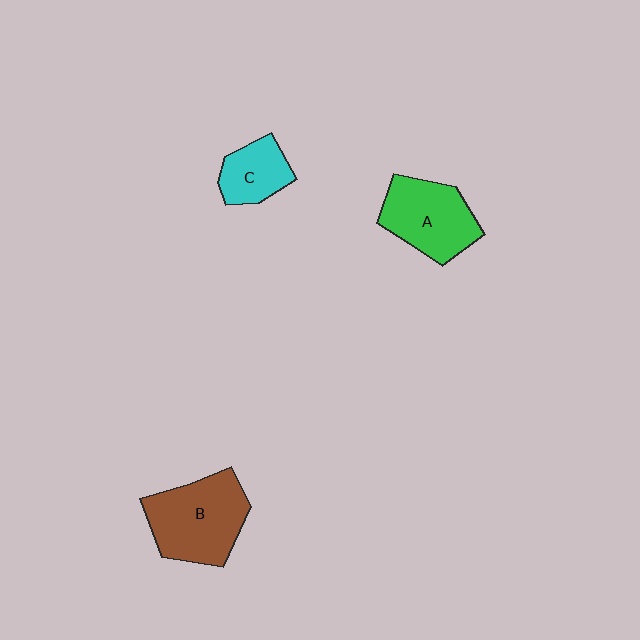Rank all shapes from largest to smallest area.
From largest to smallest: B (brown), A (green), C (cyan).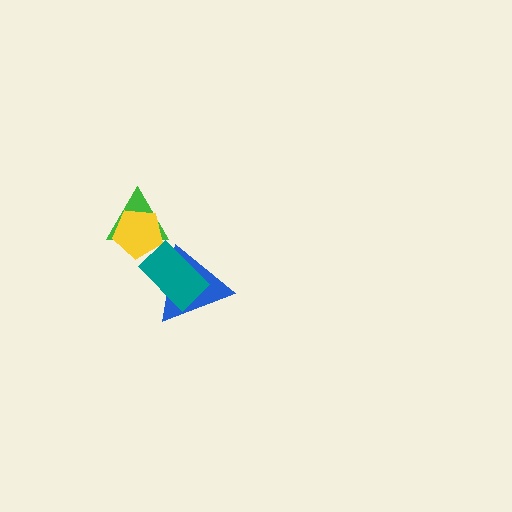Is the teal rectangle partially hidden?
No, no other shape covers it.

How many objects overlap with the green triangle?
1 object overlaps with the green triangle.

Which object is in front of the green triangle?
The yellow pentagon is in front of the green triangle.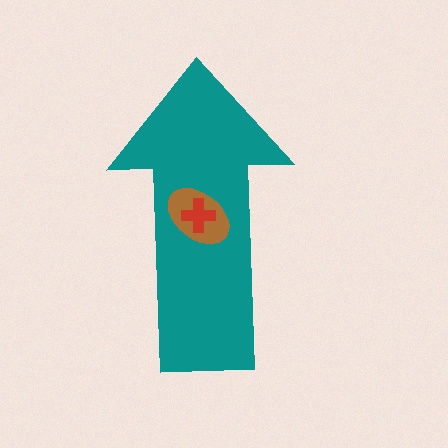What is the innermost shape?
The red cross.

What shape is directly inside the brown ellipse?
The red cross.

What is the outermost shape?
The teal arrow.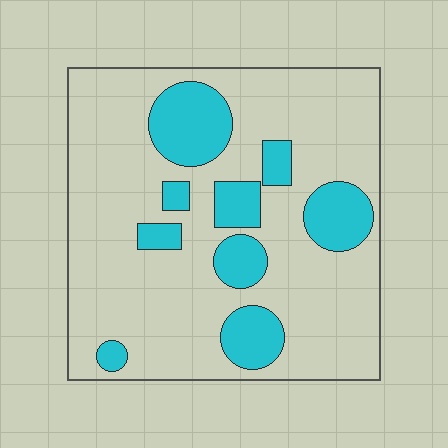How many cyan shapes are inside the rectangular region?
9.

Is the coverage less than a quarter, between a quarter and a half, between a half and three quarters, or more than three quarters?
Less than a quarter.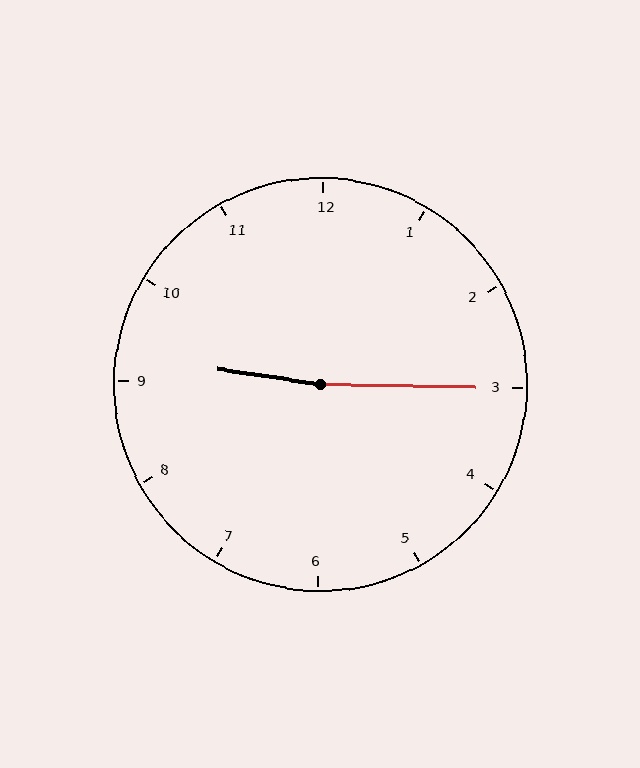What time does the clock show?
9:15.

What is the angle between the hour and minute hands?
Approximately 172 degrees.